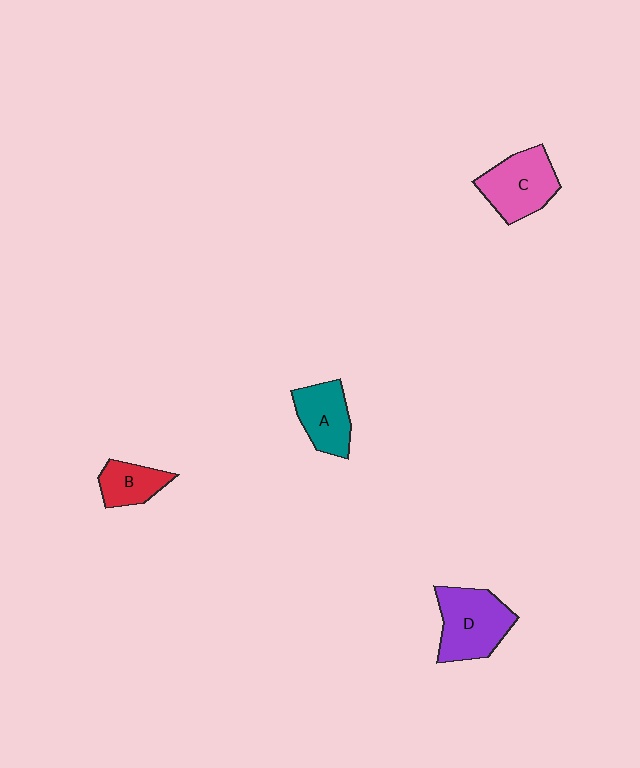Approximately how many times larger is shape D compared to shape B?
Approximately 1.8 times.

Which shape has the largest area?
Shape D (purple).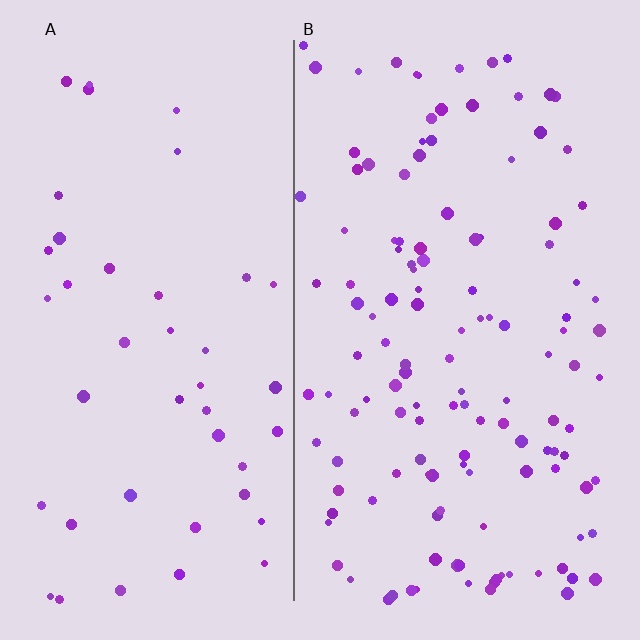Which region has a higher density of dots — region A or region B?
B (the right).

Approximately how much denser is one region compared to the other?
Approximately 2.9× — region B over region A.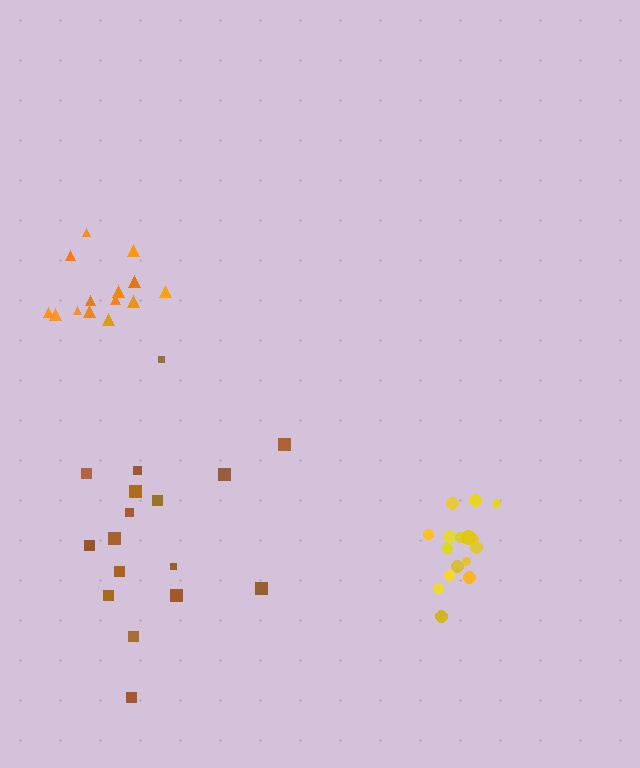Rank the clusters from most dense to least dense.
orange, yellow, brown.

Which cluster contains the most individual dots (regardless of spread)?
Brown (17).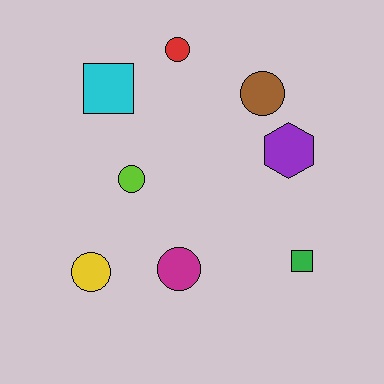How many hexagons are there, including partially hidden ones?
There is 1 hexagon.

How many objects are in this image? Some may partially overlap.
There are 8 objects.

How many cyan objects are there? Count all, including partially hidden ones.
There is 1 cyan object.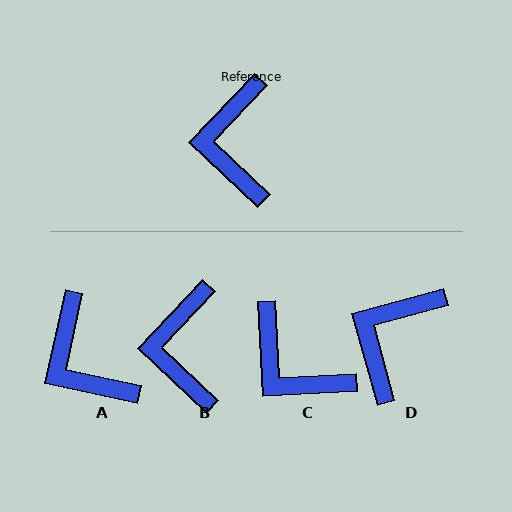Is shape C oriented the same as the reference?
No, it is off by about 47 degrees.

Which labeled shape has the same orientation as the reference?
B.